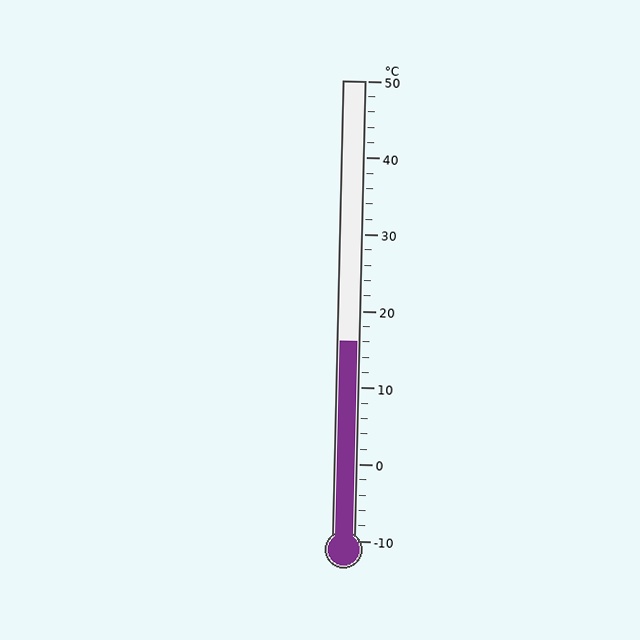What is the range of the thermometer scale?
The thermometer scale ranges from -10°C to 50°C.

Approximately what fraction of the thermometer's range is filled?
The thermometer is filled to approximately 45% of its range.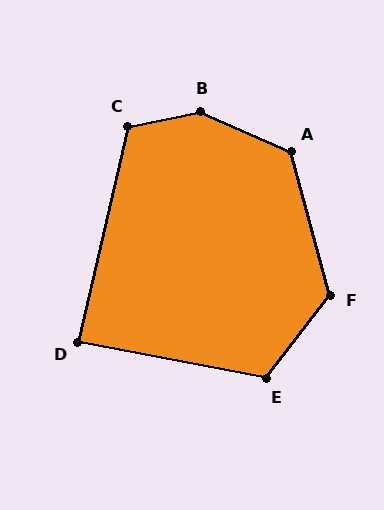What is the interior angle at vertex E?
Approximately 117 degrees (obtuse).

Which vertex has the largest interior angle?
B, at approximately 145 degrees.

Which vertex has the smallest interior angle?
D, at approximately 88 degrees.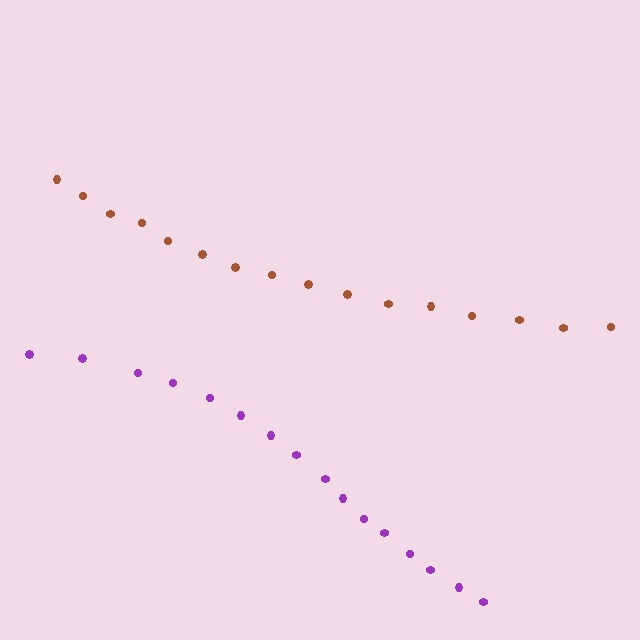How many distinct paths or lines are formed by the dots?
There are 2 distinct paths.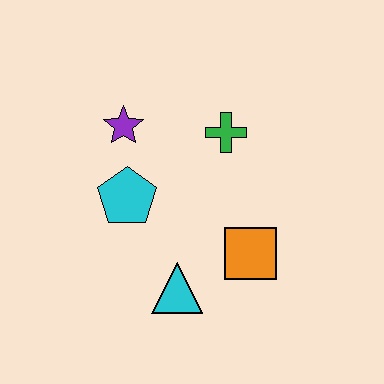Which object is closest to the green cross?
The purple star is closest to the green cross.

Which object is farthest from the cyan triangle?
The purple star is farthest from the cyan triangle.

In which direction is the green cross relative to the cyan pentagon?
The green cross is to the right of the cyan pentagon.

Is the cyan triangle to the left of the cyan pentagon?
No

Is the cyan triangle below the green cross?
Yes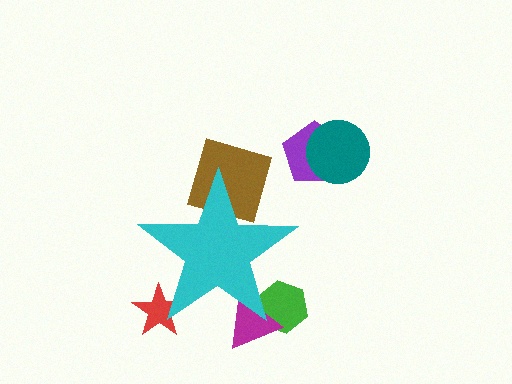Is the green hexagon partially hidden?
Yes, the green hexagon is partially hidden behind the cyan star.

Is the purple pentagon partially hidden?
No, the purple pentagon is fully visible.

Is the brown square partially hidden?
Yes, the brown square is partially hidden behind the cyan star.